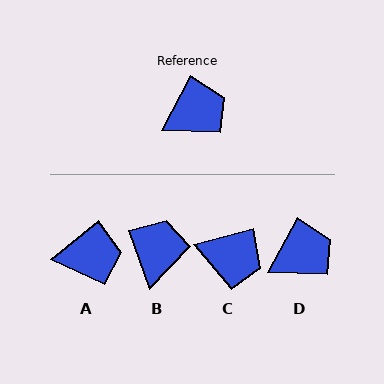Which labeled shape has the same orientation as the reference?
D.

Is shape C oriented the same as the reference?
No, it is off by about 48 degrees.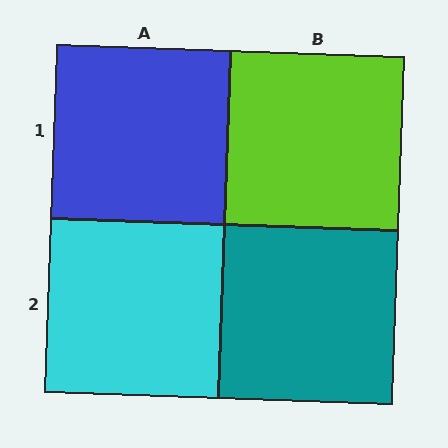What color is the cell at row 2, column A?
Cyan.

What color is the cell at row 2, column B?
Teal.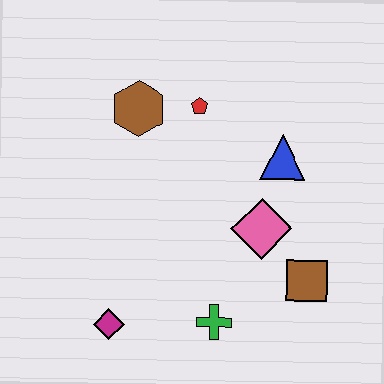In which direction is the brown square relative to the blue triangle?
The brown square is below the blue triangle.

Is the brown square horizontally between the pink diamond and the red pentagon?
No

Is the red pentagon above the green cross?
Yes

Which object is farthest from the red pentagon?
The magenta diamond is farthest from the red pentagon.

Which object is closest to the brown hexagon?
The red pentagon is closest to the brown hexagon.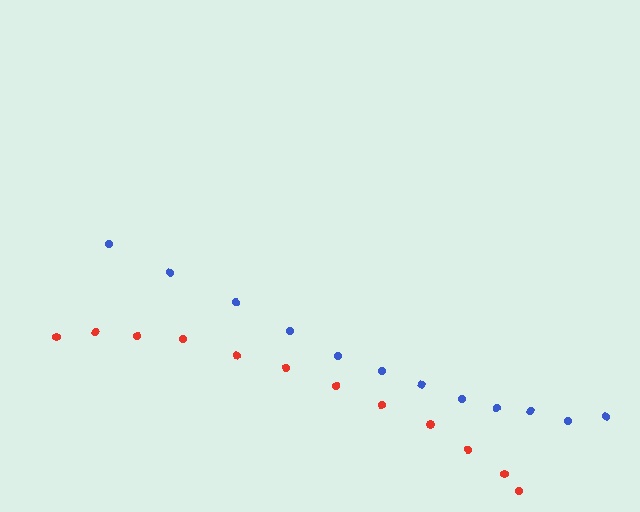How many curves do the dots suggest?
There are 2 distinct paths.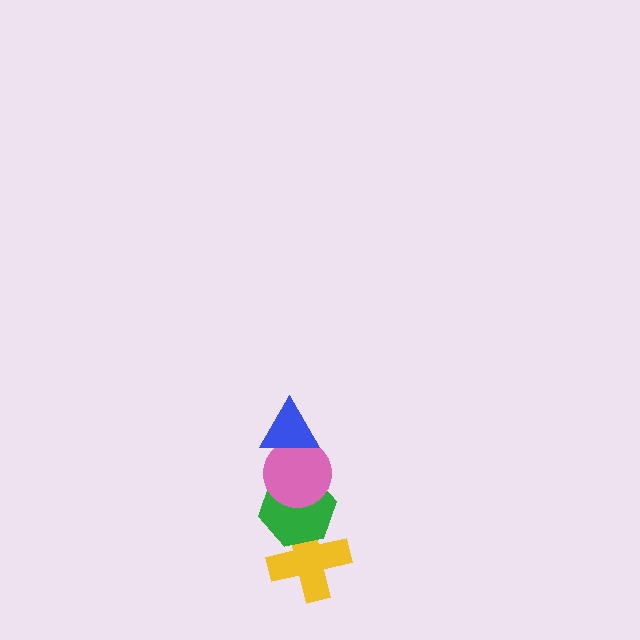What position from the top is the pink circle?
The pink circle is 2nd from the top.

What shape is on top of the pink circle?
The blue triangle is on top of the pink circle.